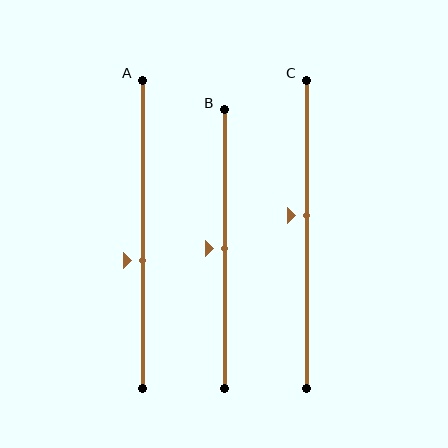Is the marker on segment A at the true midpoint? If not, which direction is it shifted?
No, the marker on segment A is shifted downward by about 8% of the segment length.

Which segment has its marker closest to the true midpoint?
Segment B has its marker closest to the true midpoint.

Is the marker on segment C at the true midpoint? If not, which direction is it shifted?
No, the marker on segment C is shifted upward by about 6% of the segment length.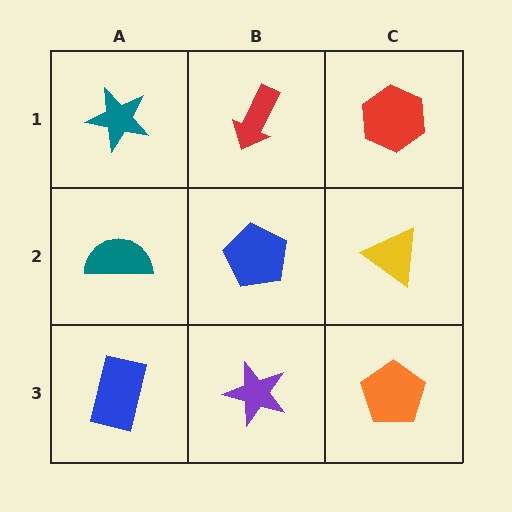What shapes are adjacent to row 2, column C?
A red hexagon (row 1, column C), an orange pentagon (row 3, column C), a blue pentagon (row 2, column B).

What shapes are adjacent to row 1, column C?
A yellow triangle (row 2, column C), a red arrow (row 1, column B).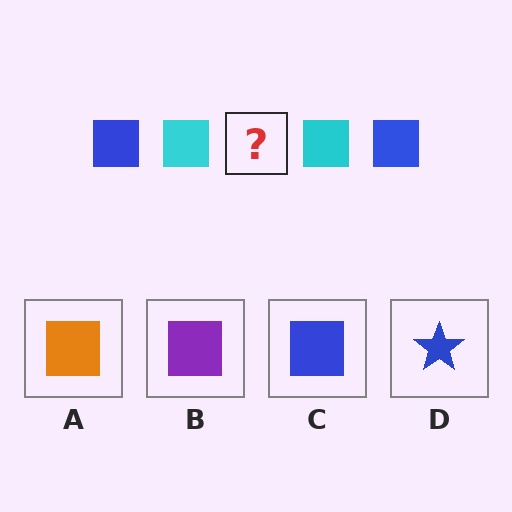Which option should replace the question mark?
Option C.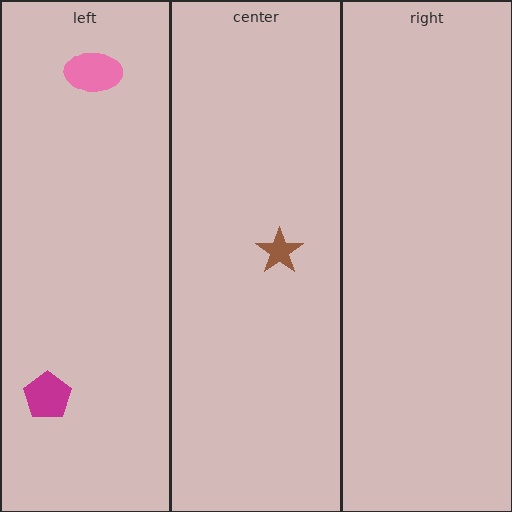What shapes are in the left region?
The magenta pentagon, the pink ellipse.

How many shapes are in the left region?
2.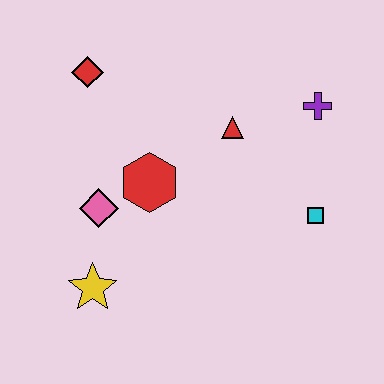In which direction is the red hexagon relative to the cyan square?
The red hexagon is to the left of the cyan square.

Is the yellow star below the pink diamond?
Yes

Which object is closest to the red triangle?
The purple cross is closest to the red triangle.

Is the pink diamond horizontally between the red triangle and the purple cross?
No